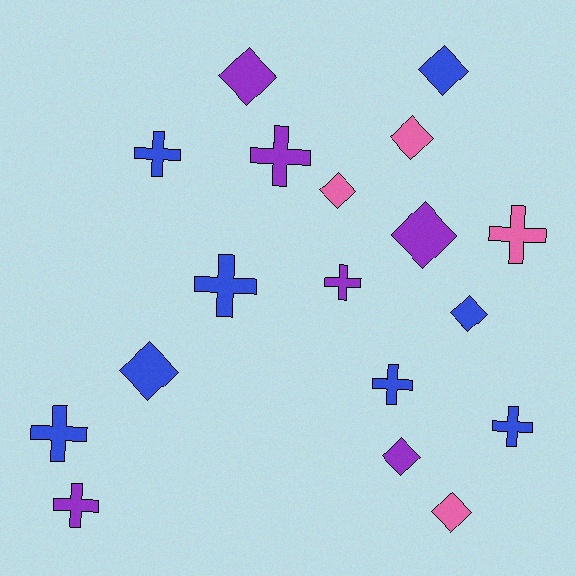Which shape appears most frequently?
Diamond, with 9 objects.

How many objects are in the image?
There are 18 objects.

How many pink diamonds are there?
There are 3 pink diamonds.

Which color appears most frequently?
Blue, with 8 objects.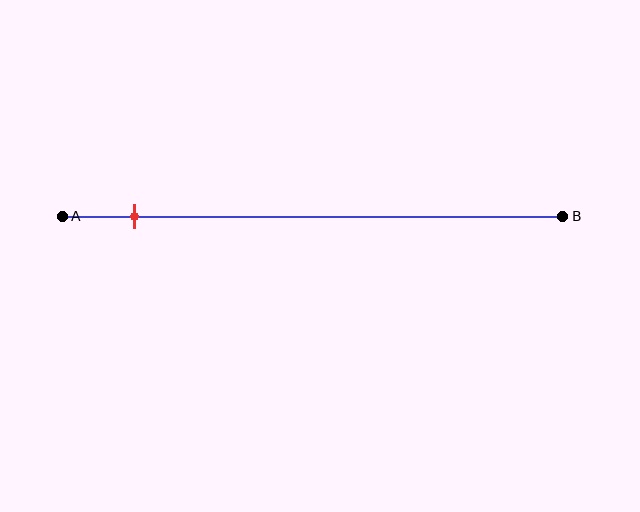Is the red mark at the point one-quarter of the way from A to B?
No, the mark is at about 15% from A, not at the 25% one-quarter point.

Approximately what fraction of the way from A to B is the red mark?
The red mark is approximately 15% of the way from A to B.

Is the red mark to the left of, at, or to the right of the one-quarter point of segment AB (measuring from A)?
The red mark is to the left of the one-quarter point of segment AB.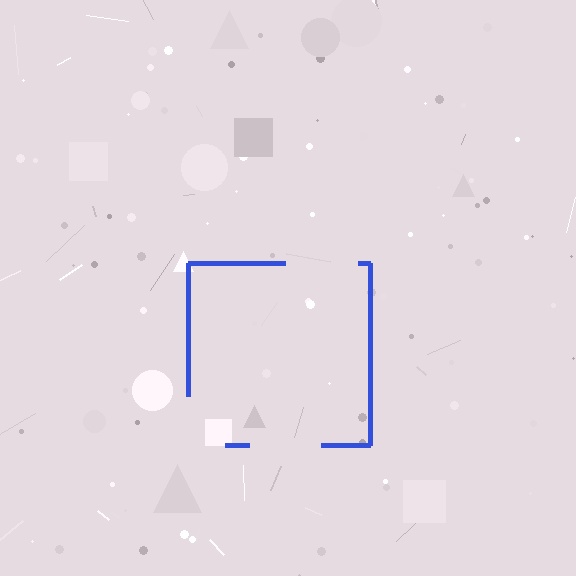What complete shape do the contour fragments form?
The contour fragments form a square.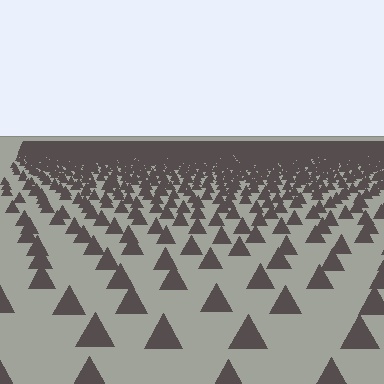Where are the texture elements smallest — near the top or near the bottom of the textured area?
Near the top.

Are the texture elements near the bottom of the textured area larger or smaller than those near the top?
Larger. Near the bottom, elements are closer to the viewer and appear at a bigger on-screen size.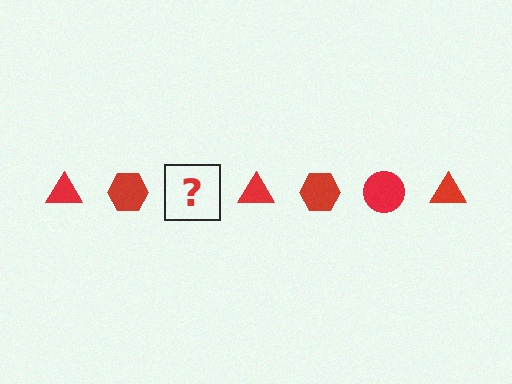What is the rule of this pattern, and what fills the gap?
The rule is that the pattern cycles through triangle, hexagon, circle shapes in red. The gap should be filled with a red circle.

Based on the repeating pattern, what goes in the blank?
The blank should be a red circle.